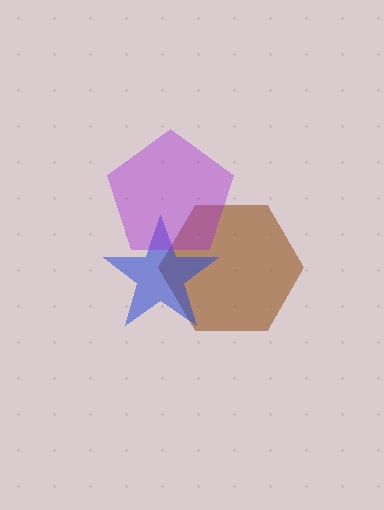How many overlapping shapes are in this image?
There are 3 overlapping shapes in the image.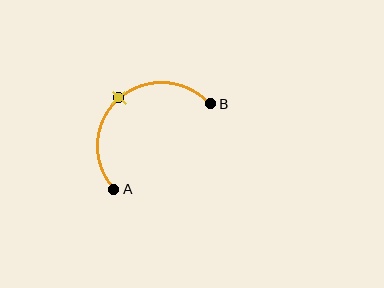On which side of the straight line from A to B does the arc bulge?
The arc bulges above and to the left of the straight line connecting A and B.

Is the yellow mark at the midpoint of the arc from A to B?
Yes. The yellow mark lies on the arc at equal arc-length from both A and B — it is the arc midpoint.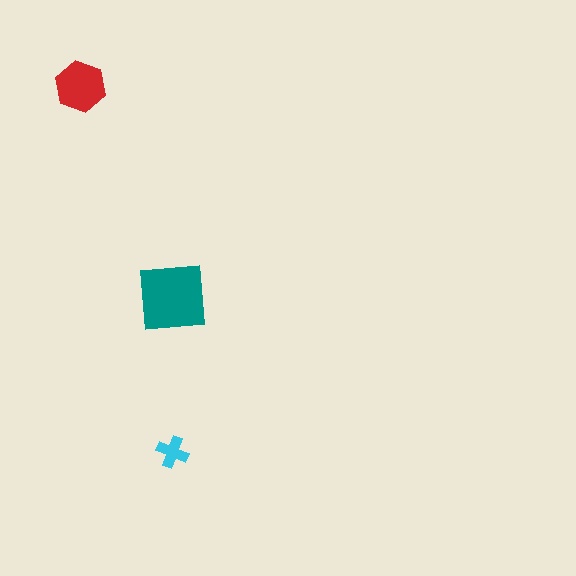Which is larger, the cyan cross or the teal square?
The teal square.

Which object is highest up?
The red hexagon is topmost.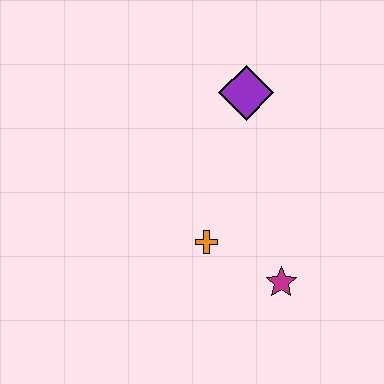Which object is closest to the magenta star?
The orange cross is closest to the magenta star.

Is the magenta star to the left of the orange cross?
No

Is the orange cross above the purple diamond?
No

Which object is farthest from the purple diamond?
The magenta star is farthest from the purple diamond.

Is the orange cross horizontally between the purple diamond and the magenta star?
No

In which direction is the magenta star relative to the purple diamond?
The magenta star is below the purple diamond.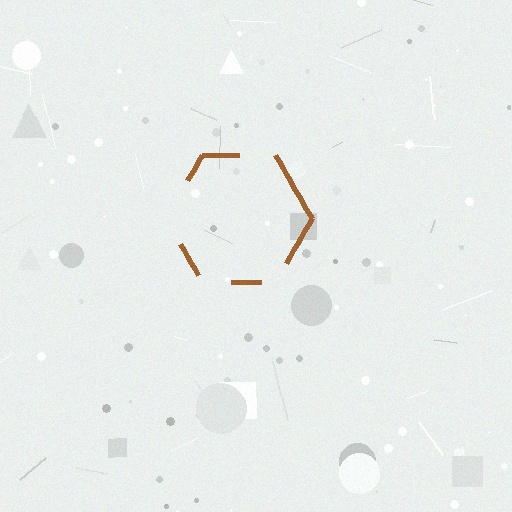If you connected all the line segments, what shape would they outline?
They would outline a hexagon.